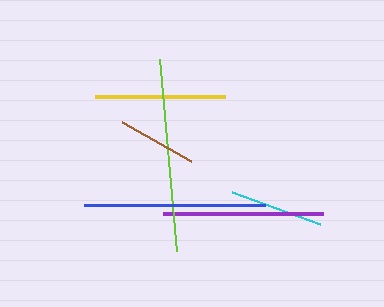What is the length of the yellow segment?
The yellow segment is approximately 129 pixels long.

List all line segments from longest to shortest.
From longest to shortest: lime, blue, purple, yellow, cyan, brown.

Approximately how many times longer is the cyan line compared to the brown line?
The cyan line is approximately 1.2 times the length of the brown line.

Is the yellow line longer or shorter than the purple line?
The purple line is longer than the yellow line.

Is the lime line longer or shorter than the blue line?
The lime line is longer than the blue line.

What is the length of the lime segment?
The lime segment is approximately 193 pixels long.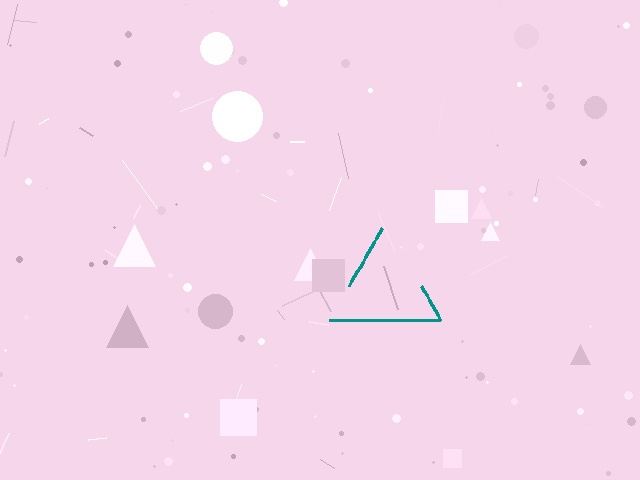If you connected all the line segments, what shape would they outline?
They would outline a triangle.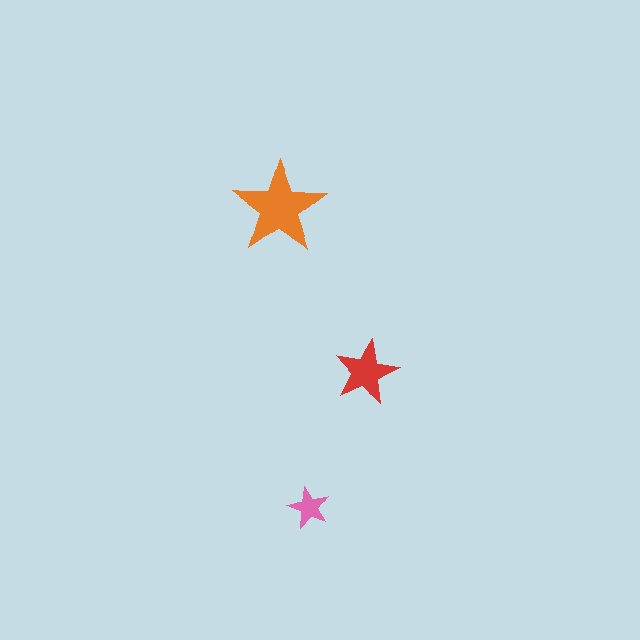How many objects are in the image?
There are 3 objects in the image.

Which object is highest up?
The orange star is topmost.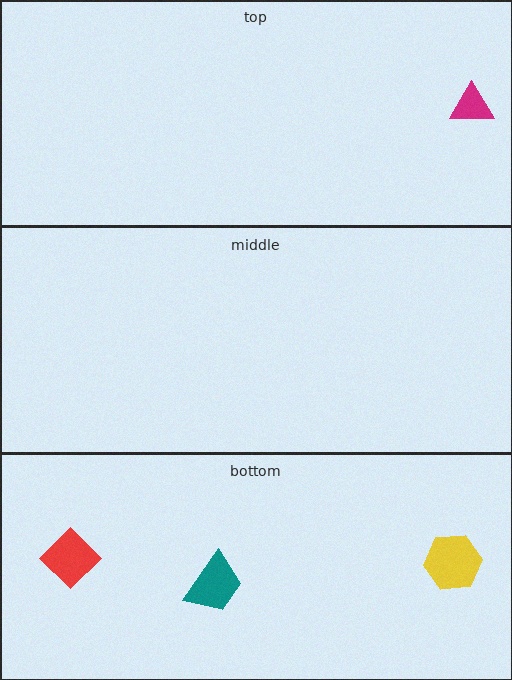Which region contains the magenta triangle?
The top region.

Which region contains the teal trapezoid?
The bottom region.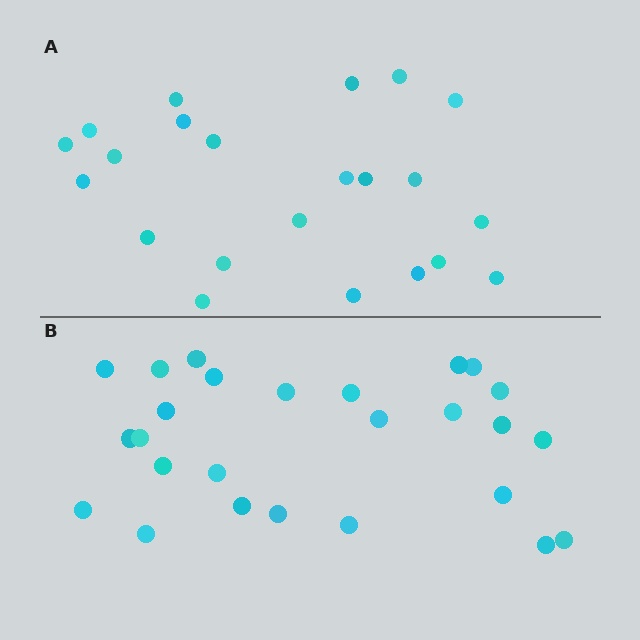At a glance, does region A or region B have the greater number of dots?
Region B (the bottom region) has more dots.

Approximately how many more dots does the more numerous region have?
Region B has about 4 more dots than region A.